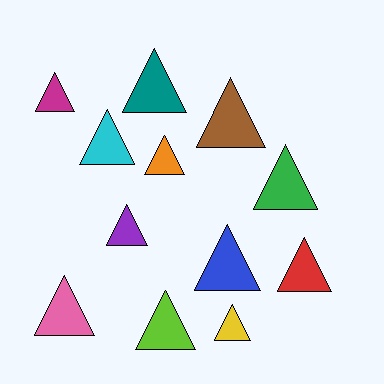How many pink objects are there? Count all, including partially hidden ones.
There is 1 pink object.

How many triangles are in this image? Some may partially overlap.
There are 12 triangles.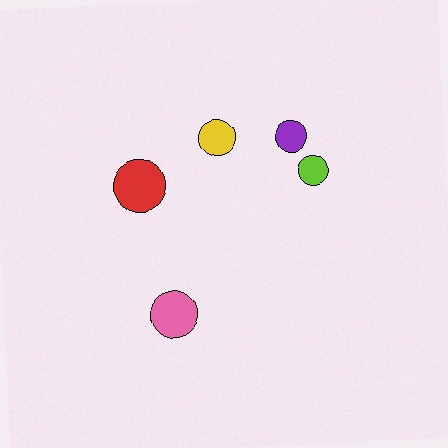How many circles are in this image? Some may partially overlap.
There are 5 circles.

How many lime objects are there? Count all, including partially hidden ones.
There is 1 lime object.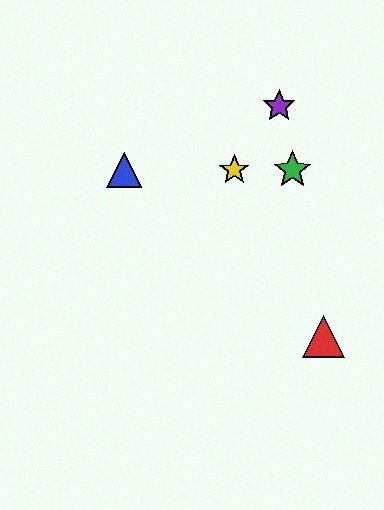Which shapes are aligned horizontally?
The blue triangle, the green star, the yellow star are aligned horizontally.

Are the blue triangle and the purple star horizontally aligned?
No, the blue triangle is at y≈170 and the purple star is at y≈106.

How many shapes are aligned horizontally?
3 shapes (the blue triangle, the green star, the yellow star) are aligned horizontally.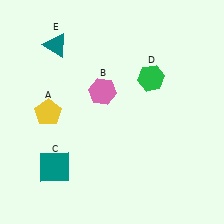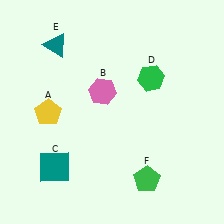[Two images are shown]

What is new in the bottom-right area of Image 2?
A green pentagon (F) was added in the bottom-right area of Image 2.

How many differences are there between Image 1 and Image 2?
There is 1 difference between the two images.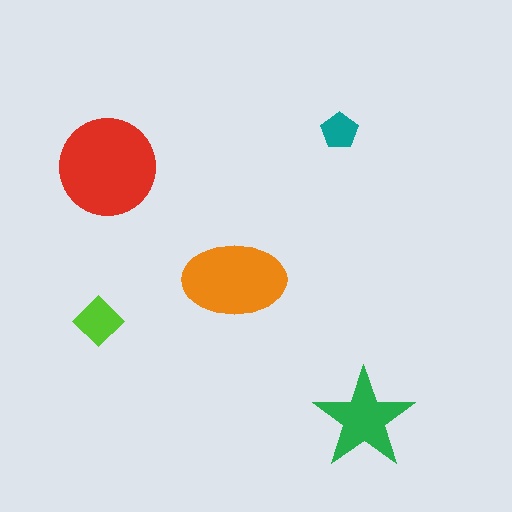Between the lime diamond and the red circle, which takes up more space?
The red circle.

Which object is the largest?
The red circle.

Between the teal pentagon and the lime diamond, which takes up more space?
The lime diamond.